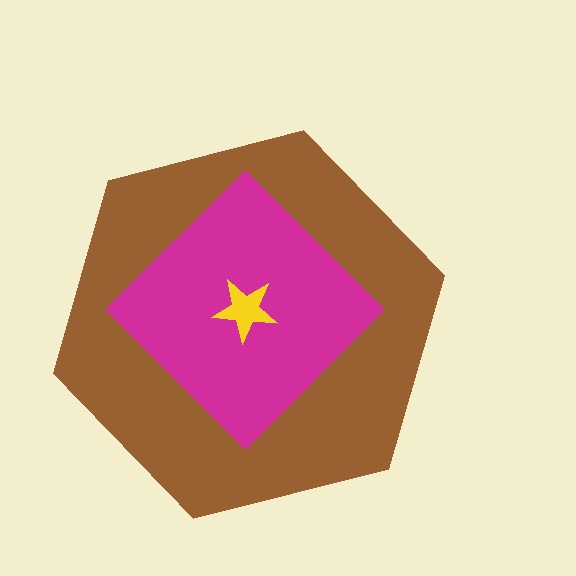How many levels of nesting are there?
3.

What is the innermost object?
The yellow star.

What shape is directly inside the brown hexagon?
The magenta diamond.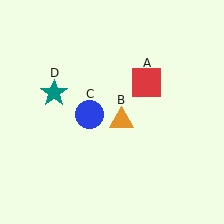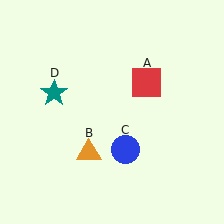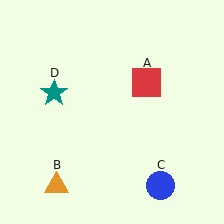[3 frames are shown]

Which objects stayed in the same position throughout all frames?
Red square (object A) and teal star (object D) remained stationary.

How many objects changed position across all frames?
2 objects changed position: orange triangle (object B), blue circle (object C).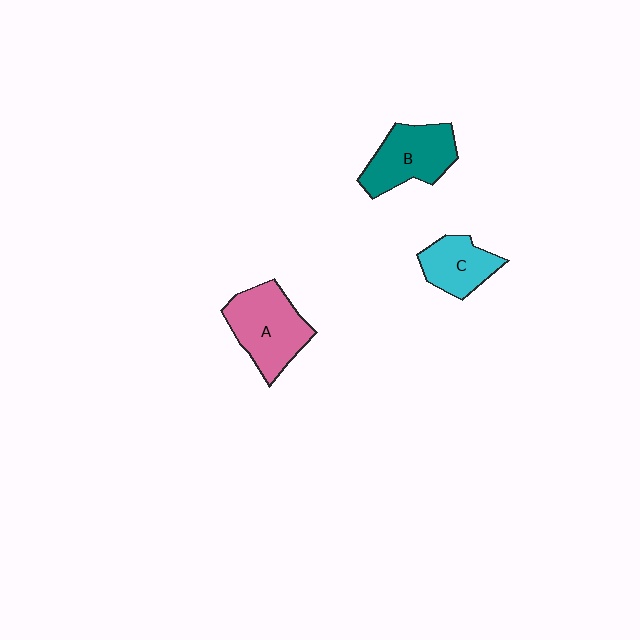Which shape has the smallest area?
Shape C (cyan).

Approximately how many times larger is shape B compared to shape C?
Approximately 1.4 times.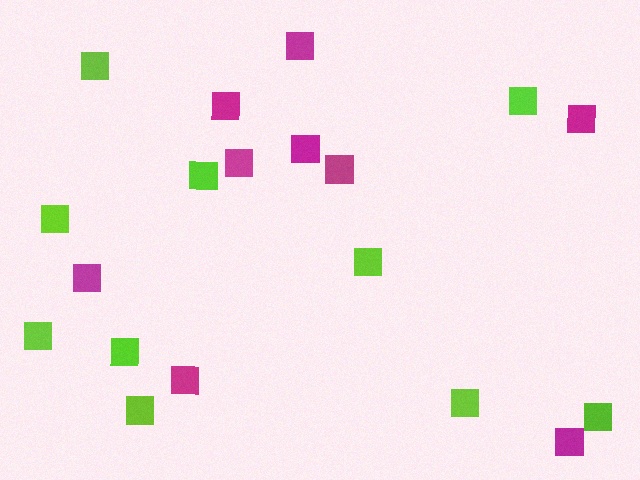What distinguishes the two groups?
There are 2 groups: one group of magenta squares (9) and one group of lime squares (10).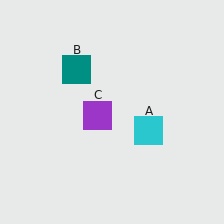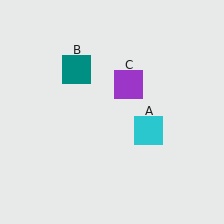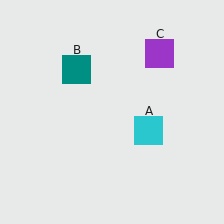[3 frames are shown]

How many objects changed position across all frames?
1 object changed position: purple square (object C).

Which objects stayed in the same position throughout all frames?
Cyan square (object A) and teal square (object B) remained stationary.